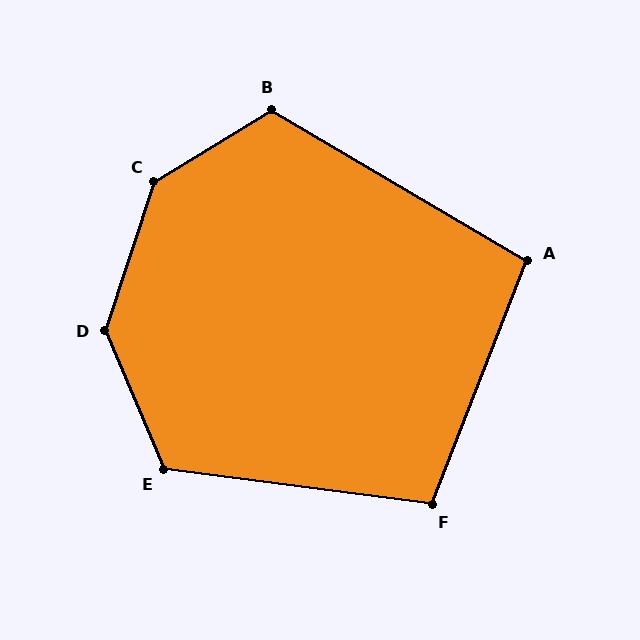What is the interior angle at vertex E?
Approximately 121 degrees (obtuse).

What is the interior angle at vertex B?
Approximately 118 degrees (obtuse).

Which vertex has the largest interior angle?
C, at approximately 140 degrees.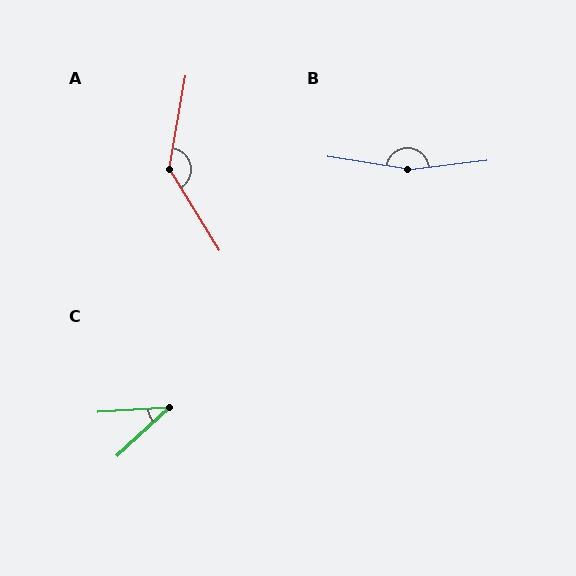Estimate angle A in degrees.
Approximately 138 degrees.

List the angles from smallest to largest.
C (38°), A (138°), B (164°).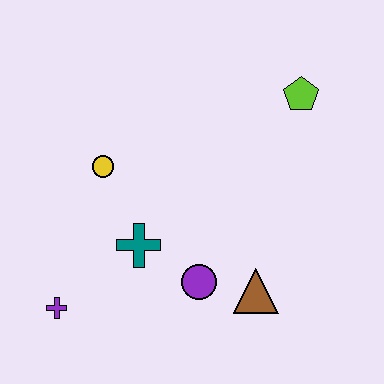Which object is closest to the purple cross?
The teal cross is closest to the purple cross.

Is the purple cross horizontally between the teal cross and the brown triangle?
No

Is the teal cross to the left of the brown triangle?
Yes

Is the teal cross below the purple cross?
No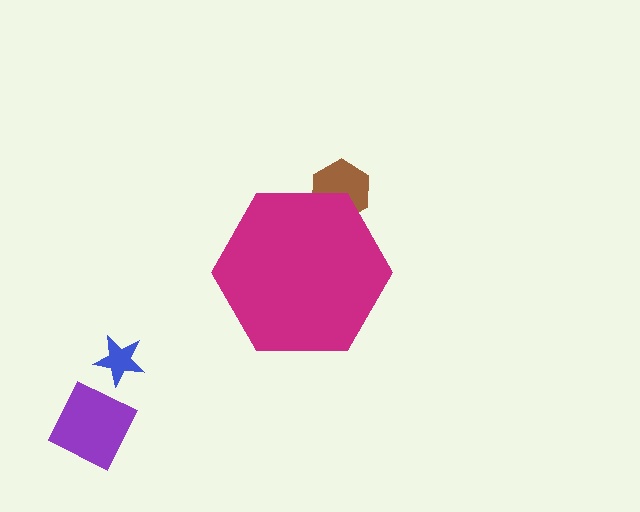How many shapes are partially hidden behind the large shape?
1 shape is partially hidden.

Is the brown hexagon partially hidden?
Yes, the brown hexagon is partially hidden behind the magenta hexagon.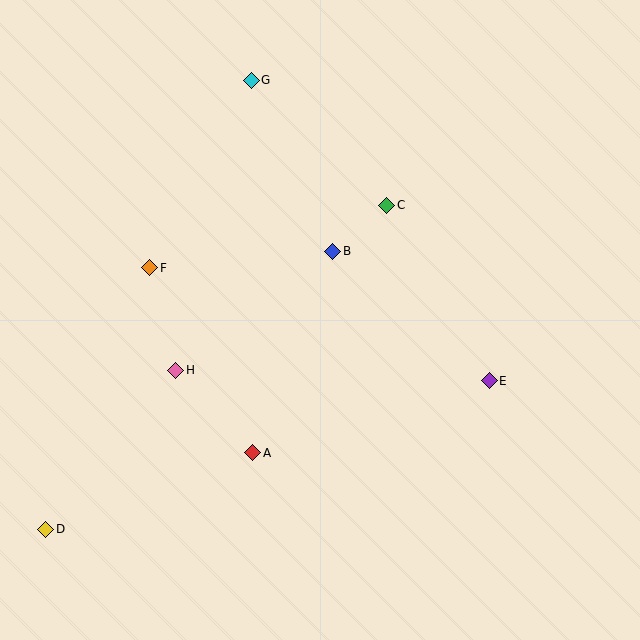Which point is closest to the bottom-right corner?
Point E is closest to the bottom-right corner.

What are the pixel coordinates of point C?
Point C is at (387, 205).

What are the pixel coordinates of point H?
Point H is at (176, 370).